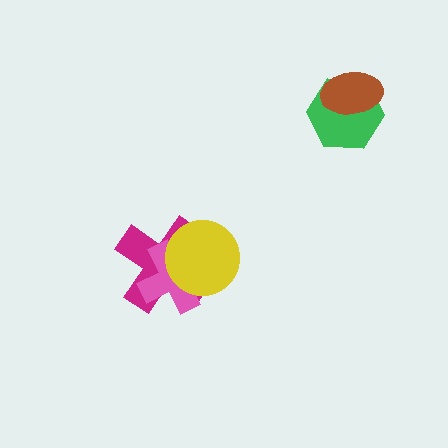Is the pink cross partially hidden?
Yes, it is partially covered by another shape.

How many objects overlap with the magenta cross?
2 objects overlap with the magenta cross.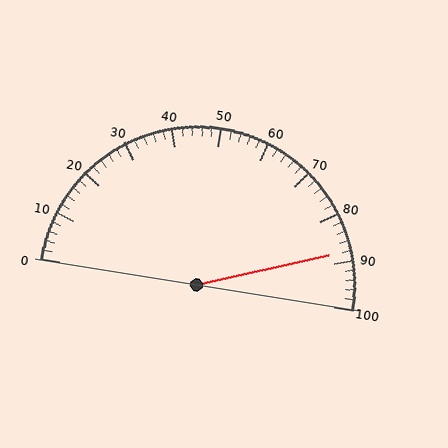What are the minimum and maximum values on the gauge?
The gauge ranges from 0 to 100.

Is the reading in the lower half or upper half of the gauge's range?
The reading is in the upper half of the range (0 to 100).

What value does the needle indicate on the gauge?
The needle indicates approximately 88.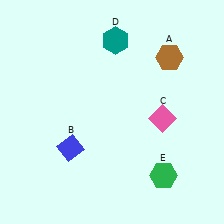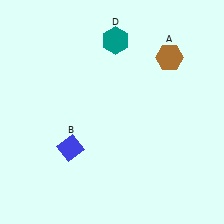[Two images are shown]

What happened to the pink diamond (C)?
The pink diamond (C) was removed in Image 2. It was in the bottom-right area of Image 1.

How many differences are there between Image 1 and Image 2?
There are 2 differences between the two images.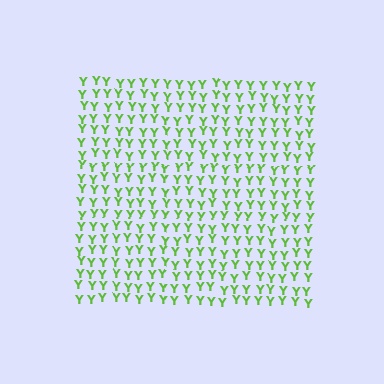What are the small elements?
The small elements are letter Y's.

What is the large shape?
The large shape is a square.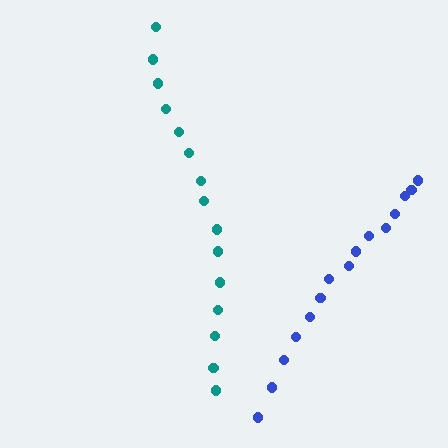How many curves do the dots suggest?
There are 2 distinct paths.